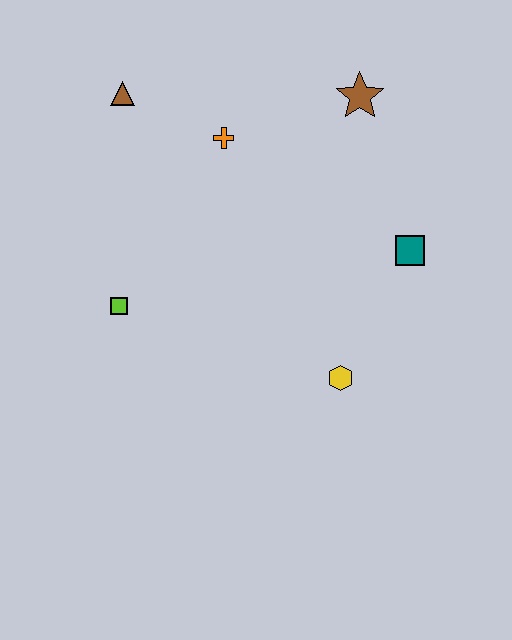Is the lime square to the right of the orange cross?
No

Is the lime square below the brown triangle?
Yes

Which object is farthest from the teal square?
The brown triangle is farthest from the teal square.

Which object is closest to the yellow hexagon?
The teal square is closest to the yellow hexagon.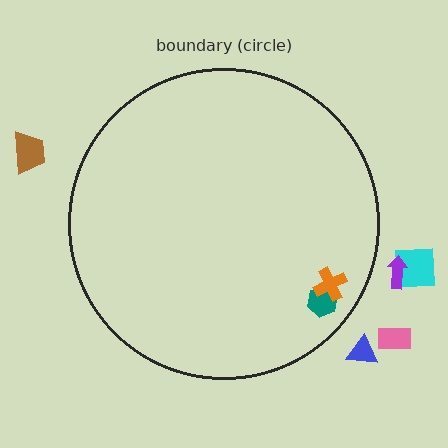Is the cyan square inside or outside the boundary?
Outside.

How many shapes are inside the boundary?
2 inside, 5 outside.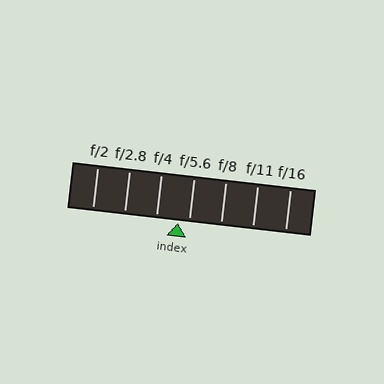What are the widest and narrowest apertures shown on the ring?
The widest aperture shown is f/2 and the narrowest is f/16.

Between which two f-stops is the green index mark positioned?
The index mark is between f/4 and f/5.6.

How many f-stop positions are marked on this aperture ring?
There are 7 f-stop positions marked.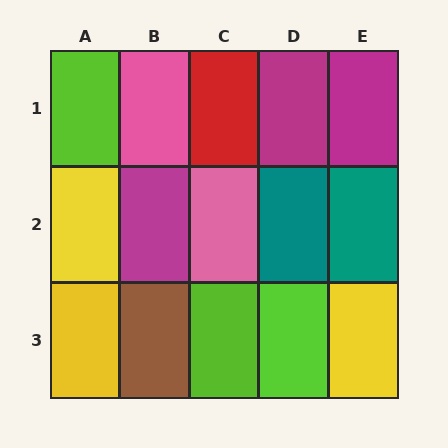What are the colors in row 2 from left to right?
Yellow, magenta, pink, teal, teal.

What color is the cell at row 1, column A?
Lime.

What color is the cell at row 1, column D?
Magenta.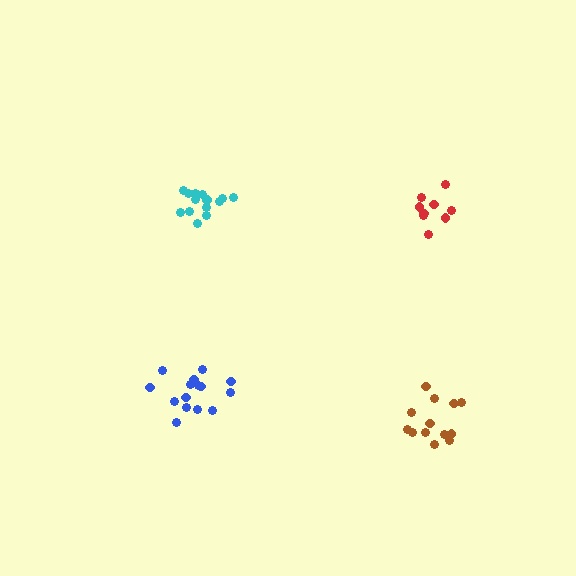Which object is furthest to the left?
The blue cluster is leftmost.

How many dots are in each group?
Group 1: 9 dots, Group 2: 15 dots, Group 3: 14 dots, Group 4: 13 dots (51 total).